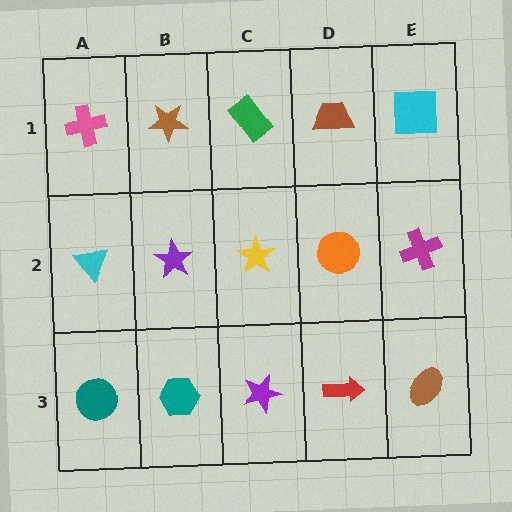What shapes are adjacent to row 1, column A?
A cyan triangle (row 2, column A), a brown star (row 1, column B).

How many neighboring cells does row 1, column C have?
3.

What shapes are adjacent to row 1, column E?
A magenta cross (row 2, column E), a brown trapezoid (row 1, column D).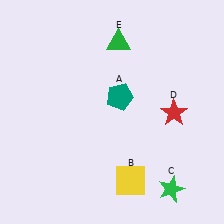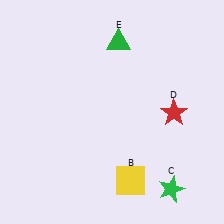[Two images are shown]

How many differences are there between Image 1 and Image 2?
There is 1 difference between the two images.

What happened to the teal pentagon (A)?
The teal pentagon (A) was removed in Image 2. It was in the top-right area of Image 1.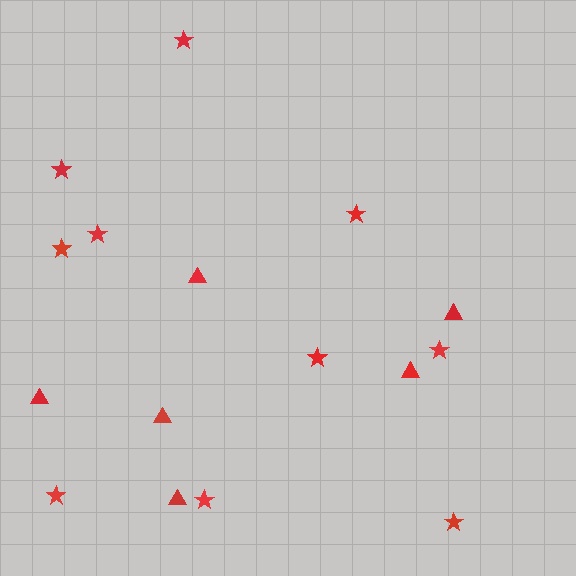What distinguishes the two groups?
There are 2 groups: one group of stars (10) and one group of triangles (6).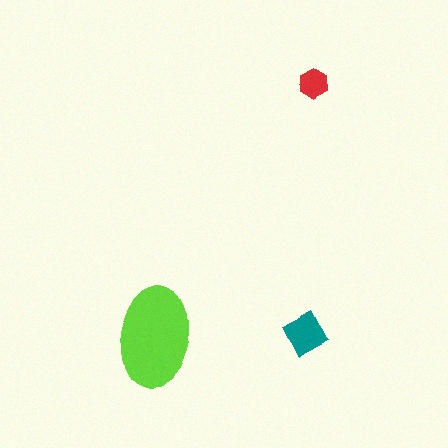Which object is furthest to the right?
The red hexagon is rightmost.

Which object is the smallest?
The red hexagon.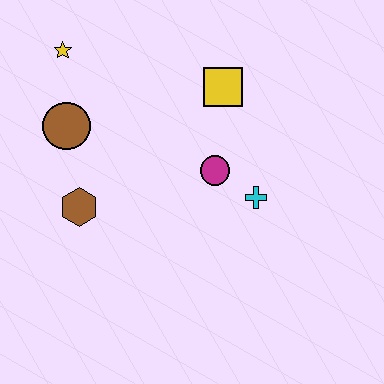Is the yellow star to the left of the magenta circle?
Yes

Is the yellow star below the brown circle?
No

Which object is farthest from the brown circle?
The cyan cross is farthest from the brown circle.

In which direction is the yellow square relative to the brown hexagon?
The yellow square is to the right of the brown hexagon.